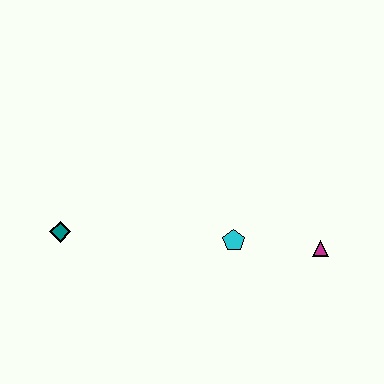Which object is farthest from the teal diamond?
The magenta triangle is farthest from the teal diamond.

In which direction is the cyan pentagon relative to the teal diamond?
The cyan pentagon is to the right of the teal diamond.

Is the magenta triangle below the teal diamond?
Yes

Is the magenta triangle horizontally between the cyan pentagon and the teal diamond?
No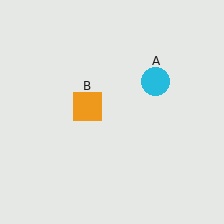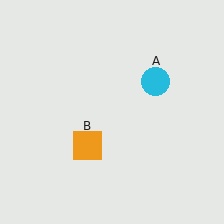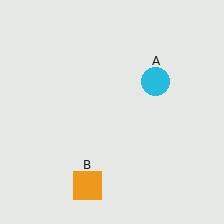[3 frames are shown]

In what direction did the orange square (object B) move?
The orange square (object B) moved down.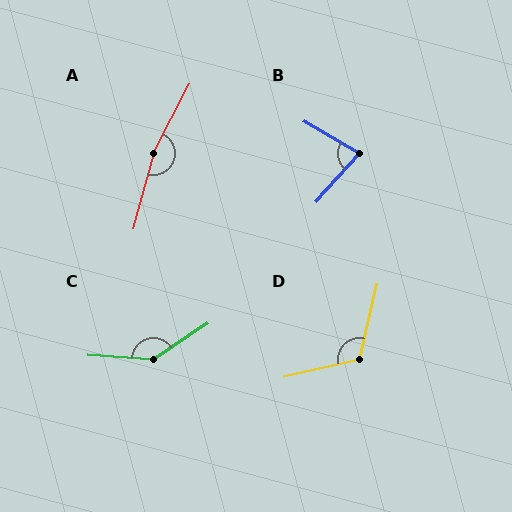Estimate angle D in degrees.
Approximately 116 degrees.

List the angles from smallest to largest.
B (78°), D (116°), C (142°), A (167°).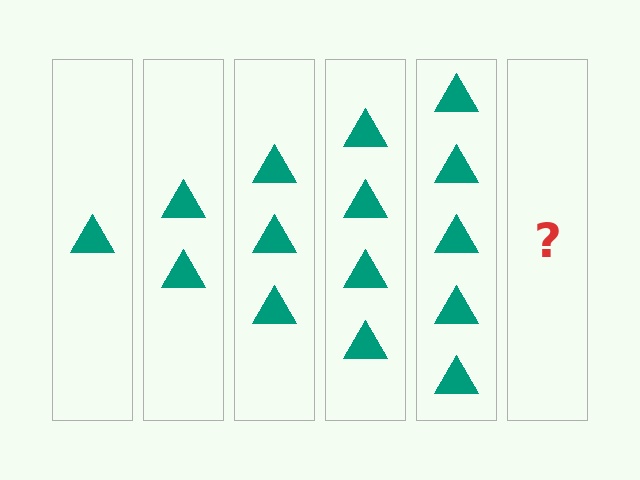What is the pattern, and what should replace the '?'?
The pattern is that each step adds one more triangle. The '?' should be 6 triangles.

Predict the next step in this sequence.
The next step is 6 triangles.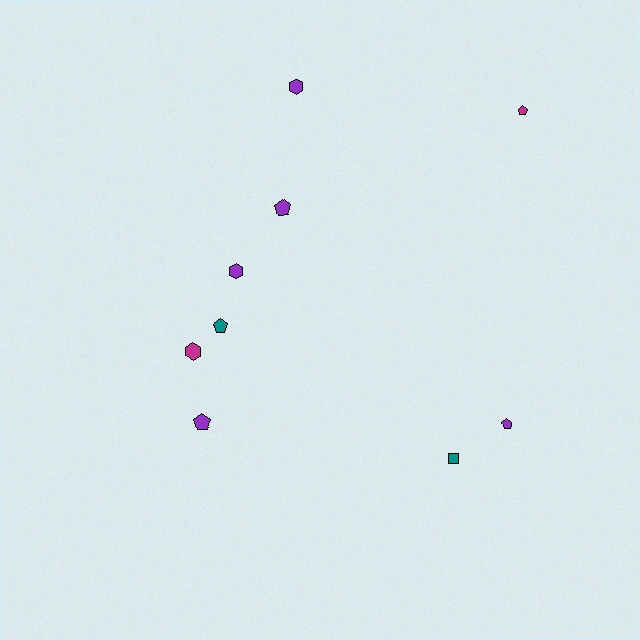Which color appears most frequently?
Purple, with 5 objects.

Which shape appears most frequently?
Pentagon, with 5 objects.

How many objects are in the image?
There are 9 objects.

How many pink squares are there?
There are no pink squares.